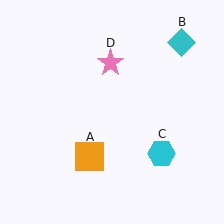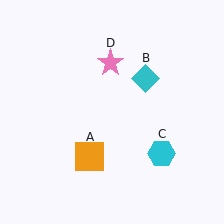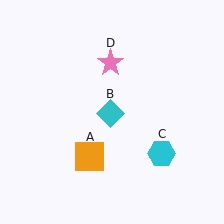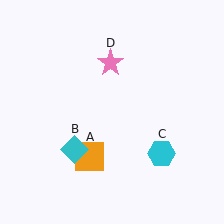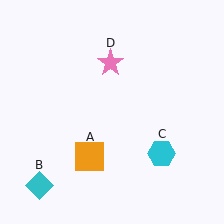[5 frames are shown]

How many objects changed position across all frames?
1 object changed position: cyan diamond (object B).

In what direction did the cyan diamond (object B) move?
The cyan diamond (object B) moved down and to the left.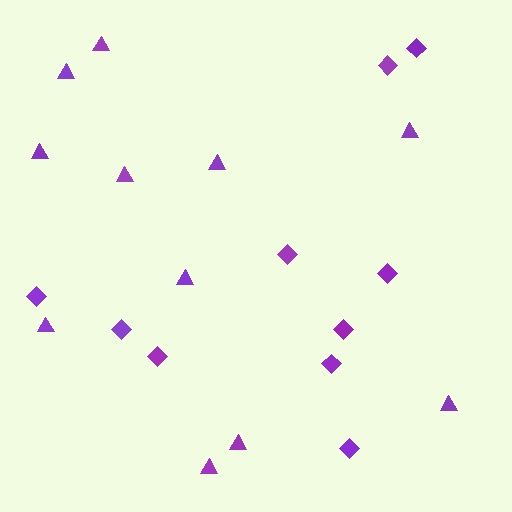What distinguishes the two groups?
There are 2 groups: one group of triangles (11) and one group of diamonds (10).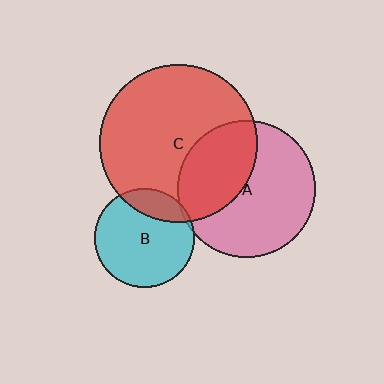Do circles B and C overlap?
Yes.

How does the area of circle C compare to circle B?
Approximately 2.5 times.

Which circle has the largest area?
Circle C (red).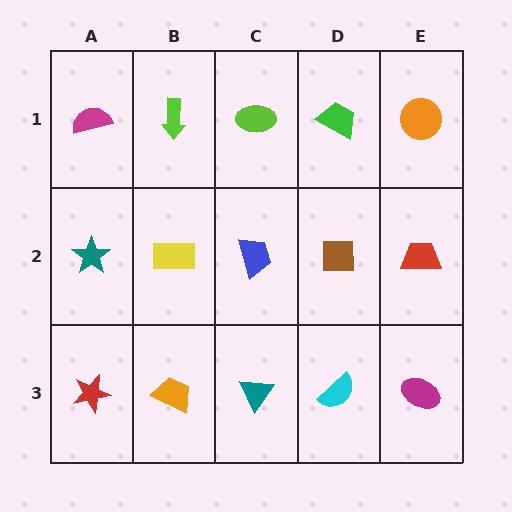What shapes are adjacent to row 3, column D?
A brown square (row 2, column D), a teal triangle (row 3, column C), a magenta ellipse (row 3, column E).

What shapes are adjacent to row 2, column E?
An orange circle (row 1, column E), a magenta ellipse (row 3, column E), a brown square (row 2, column D).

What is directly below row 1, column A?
A teal star.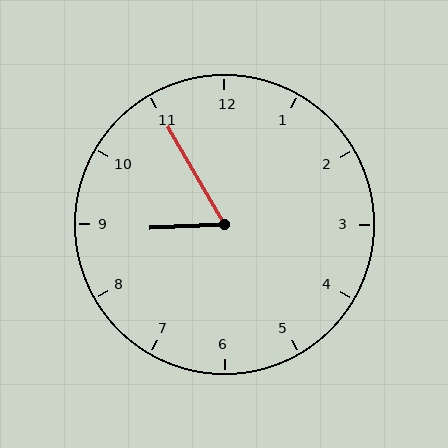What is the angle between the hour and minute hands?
Approximately 62 degrees.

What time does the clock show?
8:55.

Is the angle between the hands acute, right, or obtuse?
It is acute.